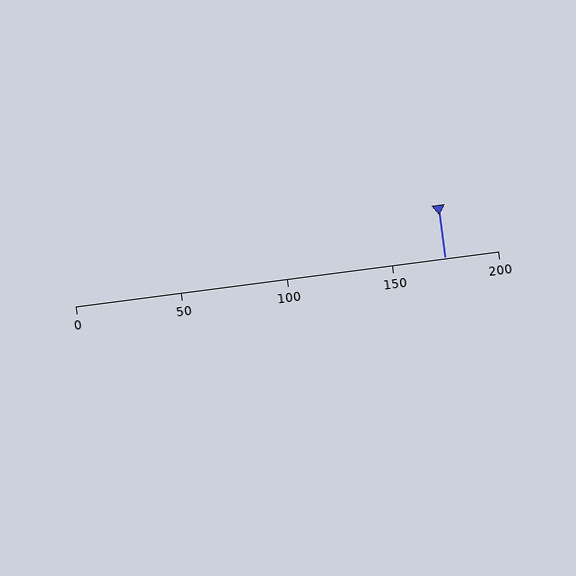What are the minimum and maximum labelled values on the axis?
The axis runs from 0 to 200.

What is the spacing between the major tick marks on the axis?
The major ticks are spaced 50 apart.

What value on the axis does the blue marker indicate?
The marker indicates approximately 175.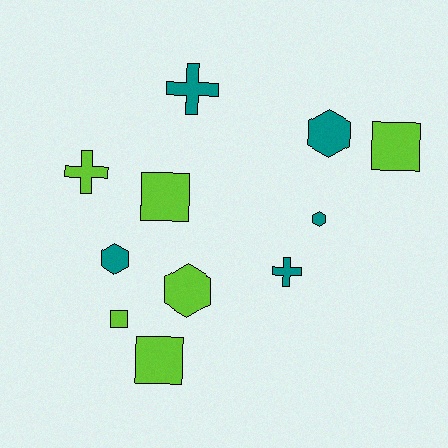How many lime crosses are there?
There is 1 lime cross.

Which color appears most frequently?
Lime, with 6 objects.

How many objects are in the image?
There are 11 objects.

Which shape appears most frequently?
Square, with 4 objects.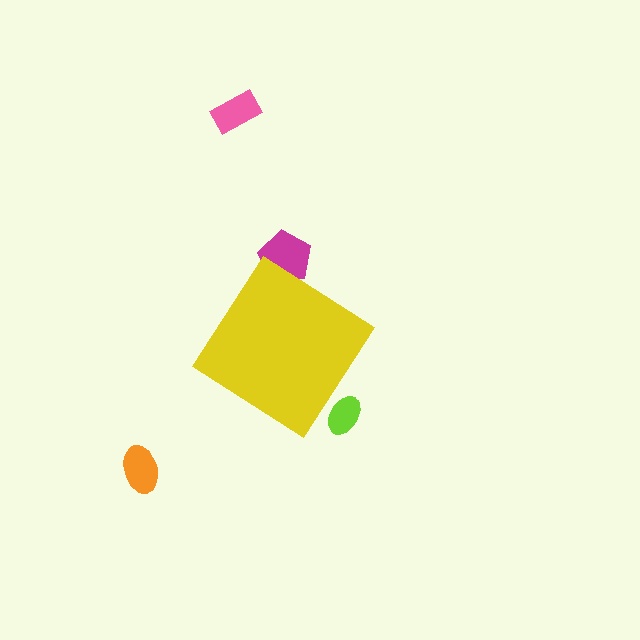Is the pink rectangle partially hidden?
No, the pink rectangle is fully visible.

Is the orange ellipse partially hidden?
No, the orange ellipse is fully visible.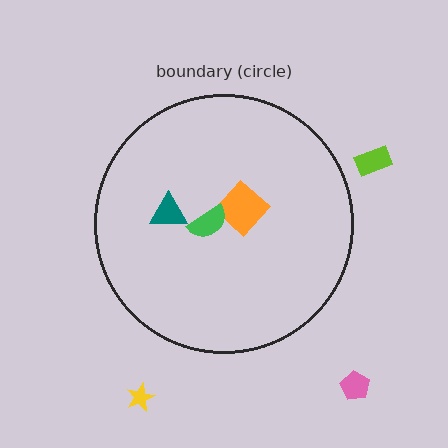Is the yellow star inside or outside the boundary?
Outside.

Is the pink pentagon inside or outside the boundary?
Outside.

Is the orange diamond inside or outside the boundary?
Inside.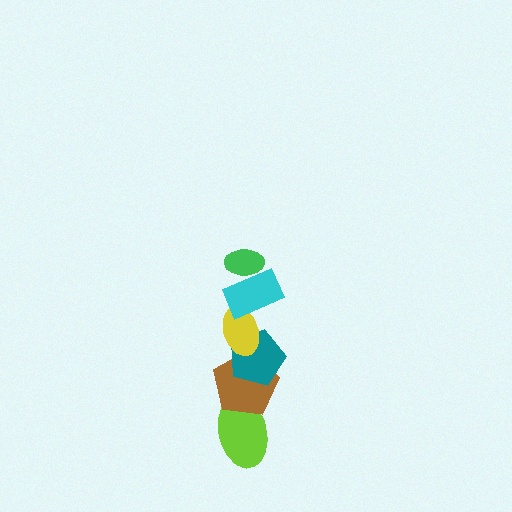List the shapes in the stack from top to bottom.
From top to bottom: the green ellipse, the cyan rectangle, the yellow ellipse, the teal pentagon, the brown pentagon, the lime ellipse.